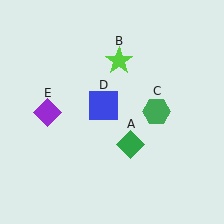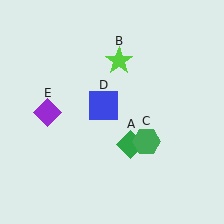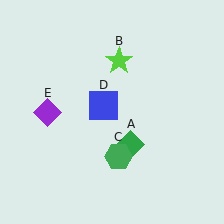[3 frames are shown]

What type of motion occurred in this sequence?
The green hexagon (object C) rotated clockwise around the center of the scene.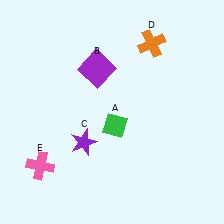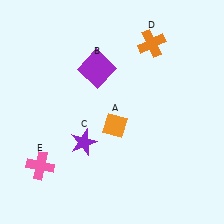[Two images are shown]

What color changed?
The diamond (A) changed from green in Image 1 to orange in Image 2.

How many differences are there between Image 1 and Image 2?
There is 1 difference between the two images.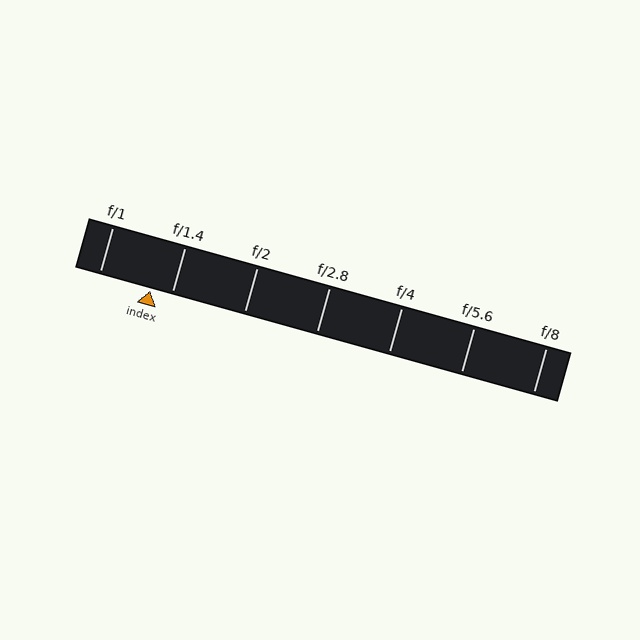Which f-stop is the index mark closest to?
The index mark is closest to f/1.4.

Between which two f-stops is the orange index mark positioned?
The index mark is between f/1 and f/1.4.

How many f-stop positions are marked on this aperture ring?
There are 7 f-stop positions marked.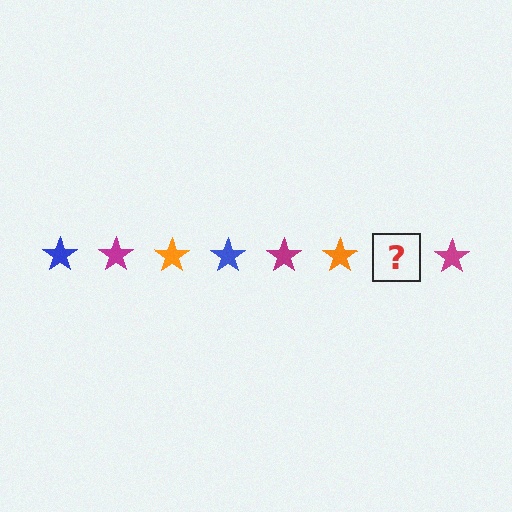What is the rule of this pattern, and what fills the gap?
The rule is that the pattern cycles through blue, magenta, orange stars. The gap should be filled with a blue star.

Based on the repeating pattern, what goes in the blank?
The blank should be a blue star.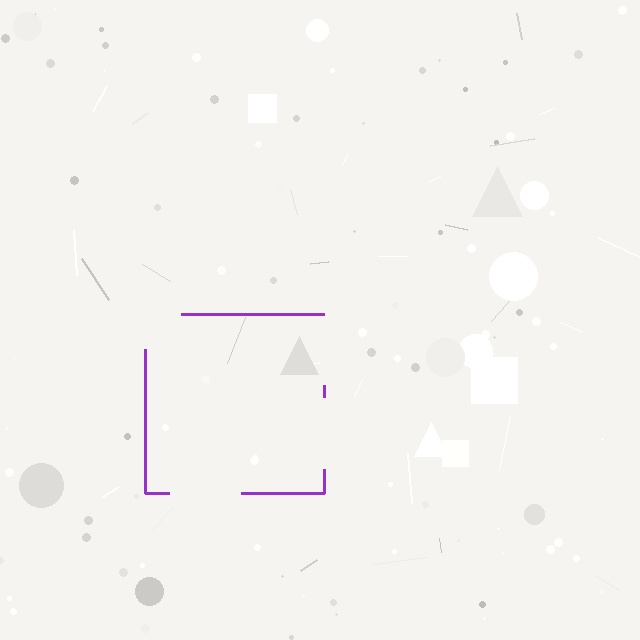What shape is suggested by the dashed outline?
The dashed outline suggests a square.